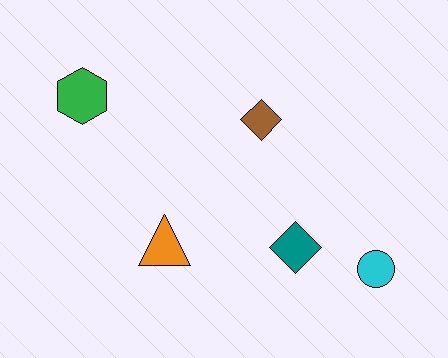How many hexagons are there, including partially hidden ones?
There is 1 hexagon.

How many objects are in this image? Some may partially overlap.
There are 5 objects.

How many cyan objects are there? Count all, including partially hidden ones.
There is 1 cyan object.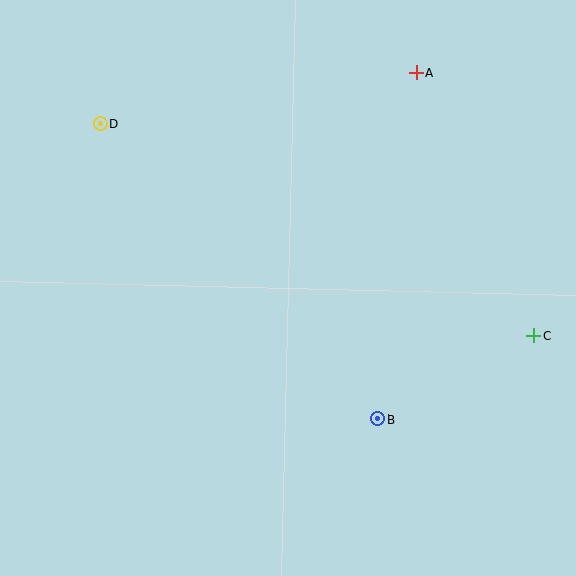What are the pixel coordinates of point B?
Point B is at (378, 419).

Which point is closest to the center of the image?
Point B at (378, 419) is closest to the center.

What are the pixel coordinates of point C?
Point C is at (534, 336).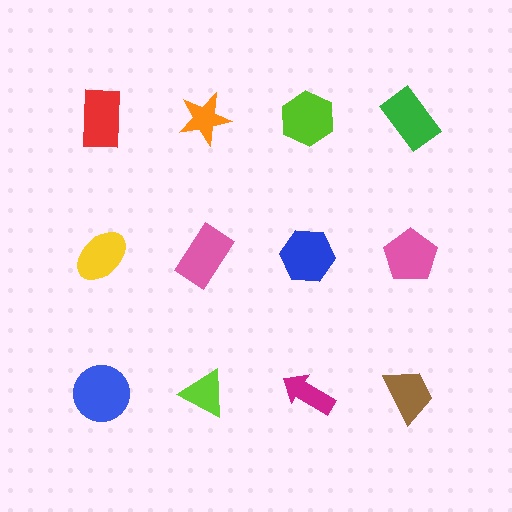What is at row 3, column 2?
A lime triangle.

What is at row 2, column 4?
A pink pentagon.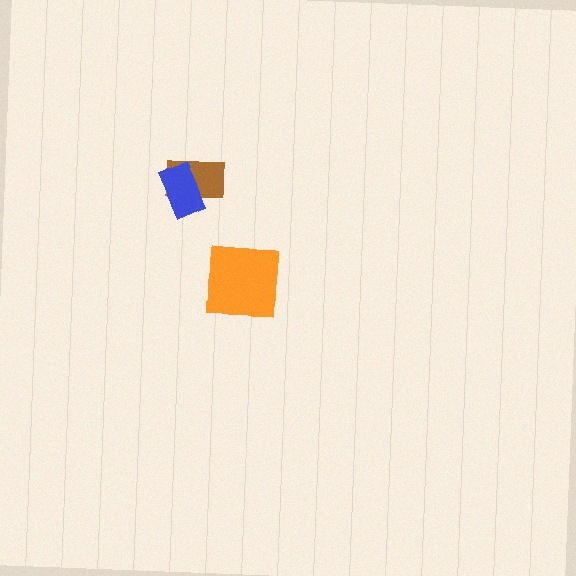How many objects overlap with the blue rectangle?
1 object overlaps with the blue rectangle.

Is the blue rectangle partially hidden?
No, no other shape covers it.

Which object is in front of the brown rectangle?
The blue rectangle is in front of the brown rectangle.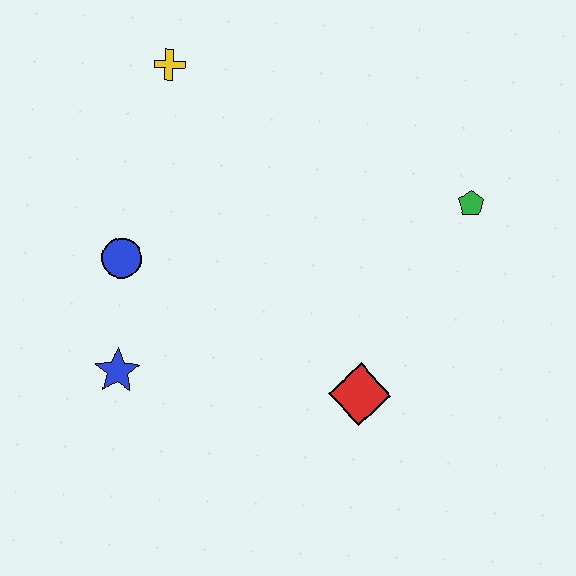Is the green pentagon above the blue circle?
Yes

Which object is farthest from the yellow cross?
The red diamond is farthest from the yellow cross.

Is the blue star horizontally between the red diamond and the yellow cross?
No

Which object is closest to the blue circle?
The blue star is closest to the blue circle.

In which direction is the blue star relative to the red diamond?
The blue star is to the left of the red diamond.